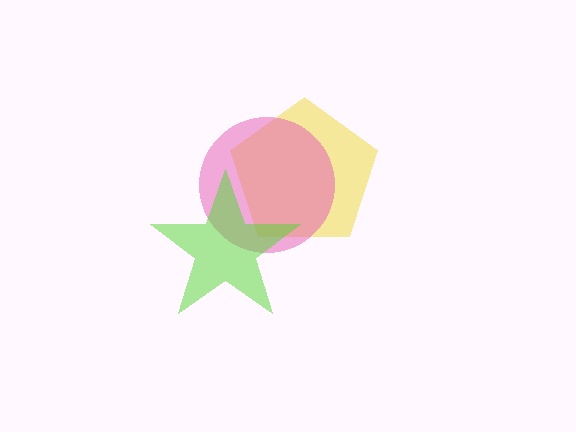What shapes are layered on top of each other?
The layered shapes are: a yellow pentagon, a pink circle, a lime star.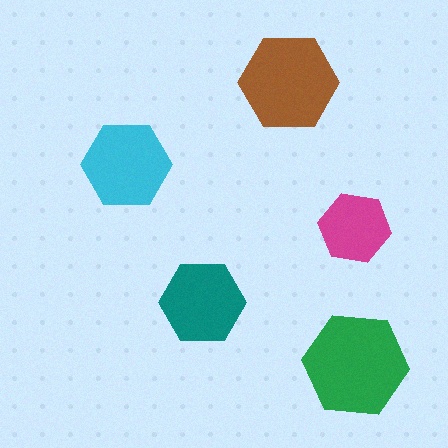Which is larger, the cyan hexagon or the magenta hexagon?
The cyan one.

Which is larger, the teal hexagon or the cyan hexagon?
The cyan one.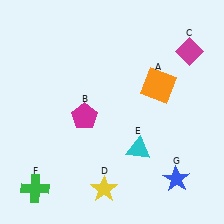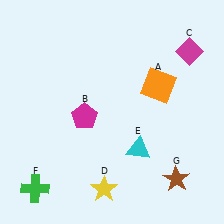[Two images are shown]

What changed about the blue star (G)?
In Image 1, G is blue. In Image 2, it changed to brown.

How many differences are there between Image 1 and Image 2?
There is 1 difference between the two images.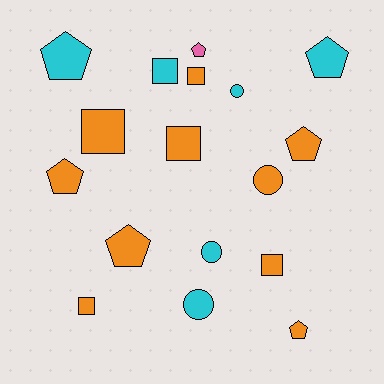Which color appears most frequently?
Orange, with 10 objects.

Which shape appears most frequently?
Pentagon, with 7 objects.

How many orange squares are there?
There are 5 orange squares.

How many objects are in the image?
There are 17 objects.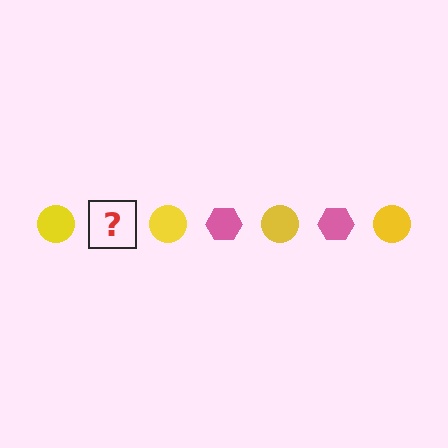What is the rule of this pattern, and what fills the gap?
The rule is that the pattern alternates between yellow circle and pink hexagon. The gap should be filled with a pink hexagon.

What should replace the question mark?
The question mark should be replaced with a pink hexagon.